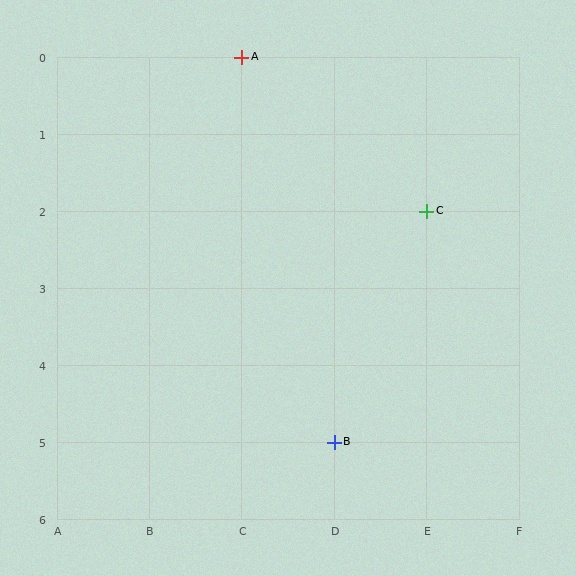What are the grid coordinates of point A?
Point A is at grid coordinates (C, 0).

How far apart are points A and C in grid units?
Points A and C are 2 columns and 2 rows apart (about 2.8 grid units diagonally).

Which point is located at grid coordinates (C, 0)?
Point A is at (C, 0).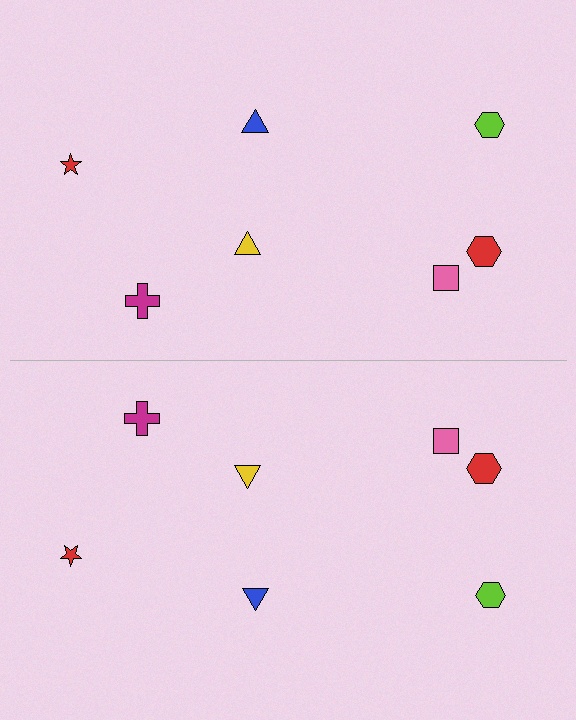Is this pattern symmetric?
Yes, this pattern has bilateral (reflection) symmetry.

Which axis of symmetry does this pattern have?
The pattern has a horizontal axis of symmetry running through the center of the image.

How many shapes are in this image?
There are 14 shapes in this image.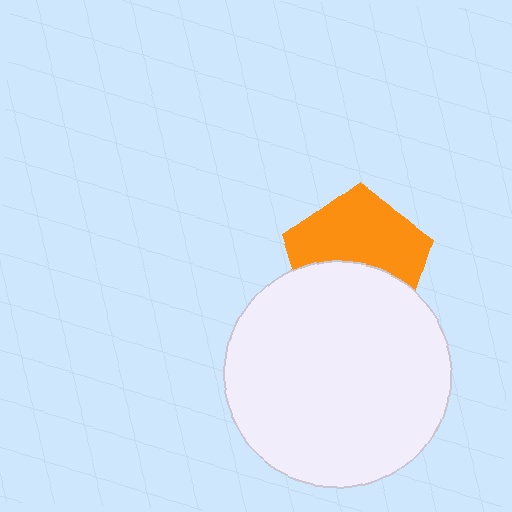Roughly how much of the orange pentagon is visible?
About half of it is visible (roughly 56%).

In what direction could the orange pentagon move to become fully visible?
The orange pentagon could move up. That would shift it out from behind the white circle entirely.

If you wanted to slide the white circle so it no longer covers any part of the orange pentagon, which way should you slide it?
Slide it down — that is the most direct way to separate the two shapes.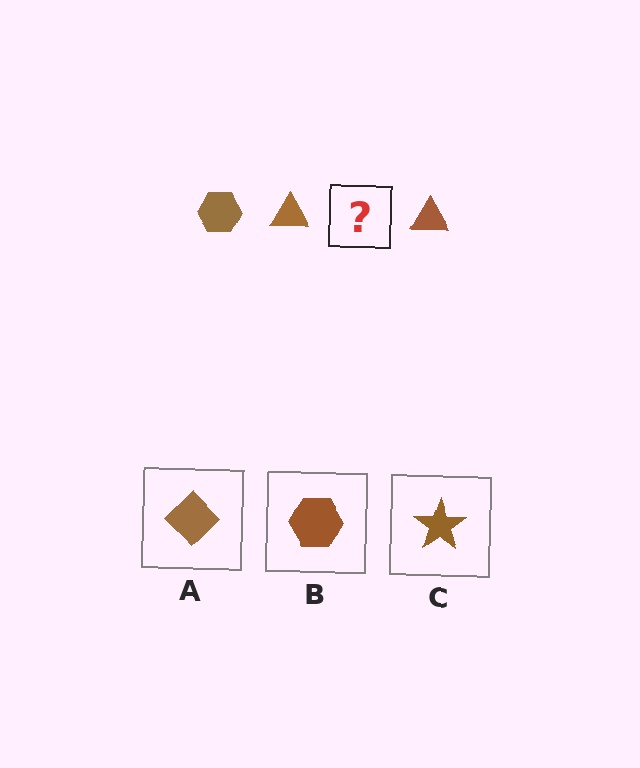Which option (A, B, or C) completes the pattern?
B.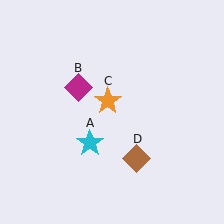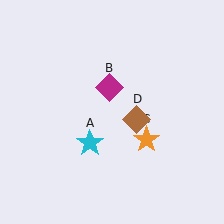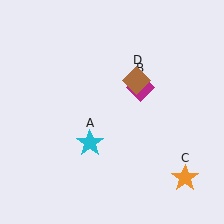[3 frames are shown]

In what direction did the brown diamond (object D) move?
The brown diamond (object D) moved up.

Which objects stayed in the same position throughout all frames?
Cyan star (object A) remained stationary.